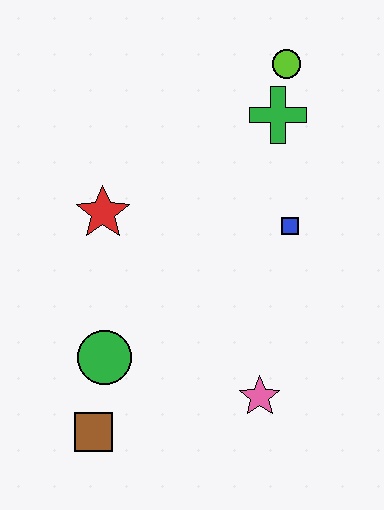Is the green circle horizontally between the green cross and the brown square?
Yes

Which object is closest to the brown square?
The green circle is closest to the brown square.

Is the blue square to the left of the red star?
No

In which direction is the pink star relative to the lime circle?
The pink star is below the lime circle.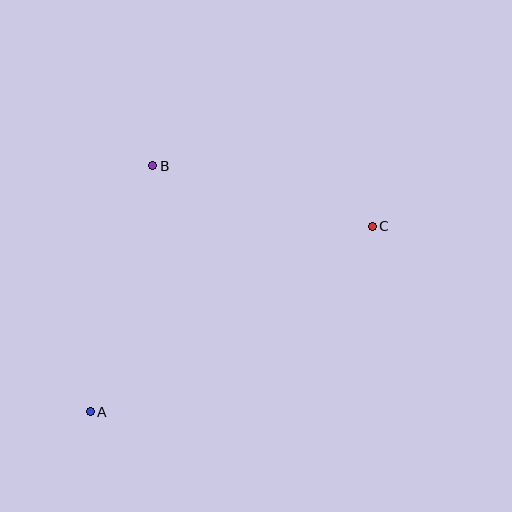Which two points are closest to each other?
Points B and C are closest to each other.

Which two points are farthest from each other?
Points A and C are farthest from each other.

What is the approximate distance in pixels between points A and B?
The distance between A and B is approximately 254 pixels.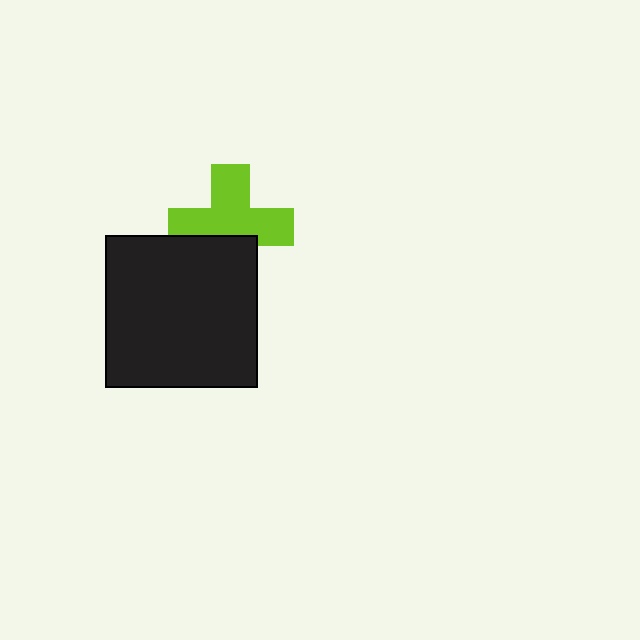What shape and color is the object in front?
The object in front is a black square.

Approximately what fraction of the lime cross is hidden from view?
Roughly 32% of the lime cross is hidden behind the black square.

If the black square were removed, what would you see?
You would see the complete lime cross.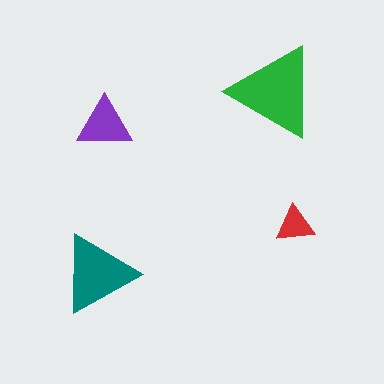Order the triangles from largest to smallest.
the green one, the teal one, the purple one, the red one.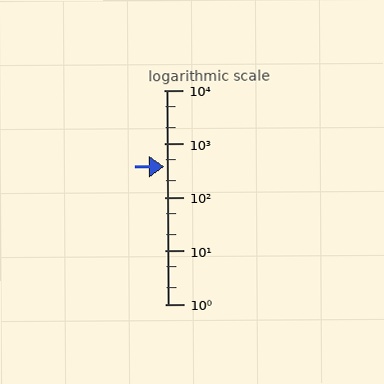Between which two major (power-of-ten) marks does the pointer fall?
The pointer is between 100 and 1000.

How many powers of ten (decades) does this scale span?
The scale spans 4 decades, from 1 to 10000.